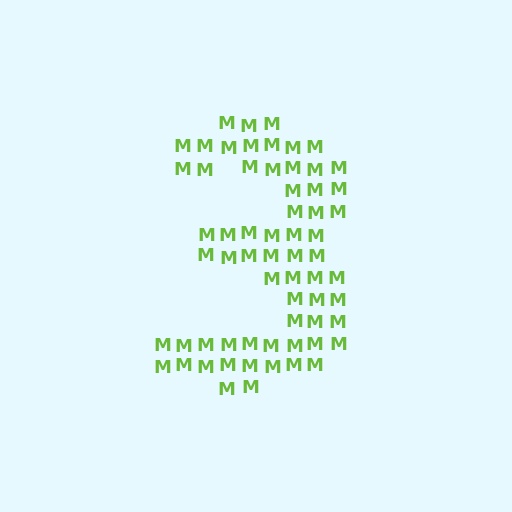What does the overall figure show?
The overall figure shows the digit 3.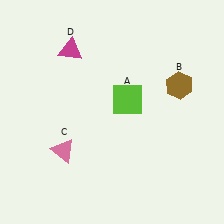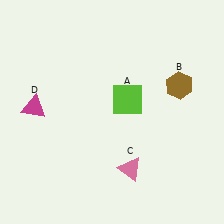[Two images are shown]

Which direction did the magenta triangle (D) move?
The magenta triangle (D) moved down.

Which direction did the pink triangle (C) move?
The pink triangle (C) moved right.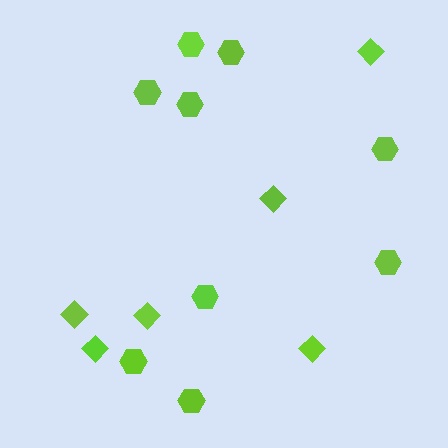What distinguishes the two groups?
There are 2 groups: one group of diamonds (6) and one group of hexagons (9).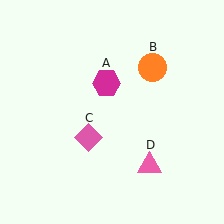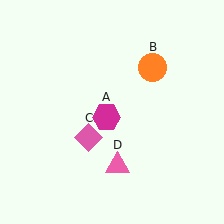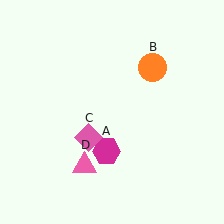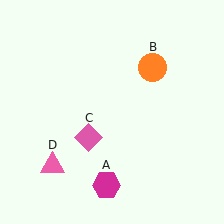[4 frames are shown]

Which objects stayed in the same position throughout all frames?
Orange circle (object B) and pink diamond (object C) remained stationary.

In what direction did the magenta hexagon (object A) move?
The magenta hexagon (object A) moved down.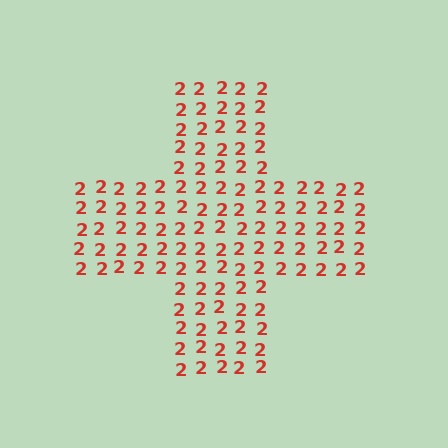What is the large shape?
The large shape is a cross.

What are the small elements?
The small elements are digit 2's.